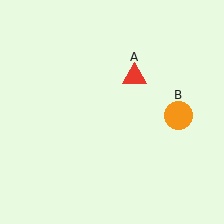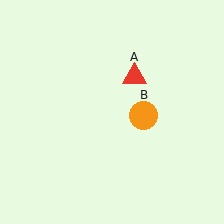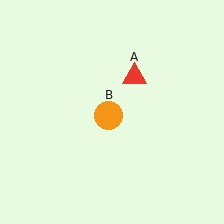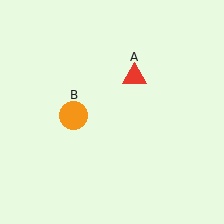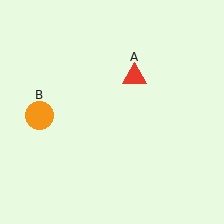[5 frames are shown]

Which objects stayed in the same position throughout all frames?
Red triangle (object A) remained stationary.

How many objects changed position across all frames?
1 object changed position: orange circle (object B).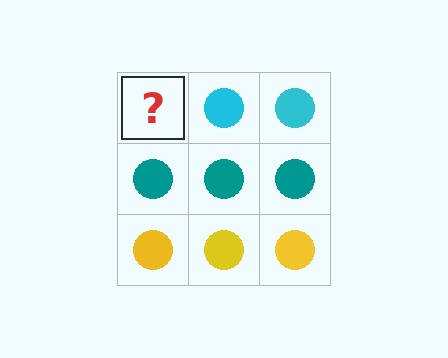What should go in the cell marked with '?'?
The missing cell should contain a cyan circle.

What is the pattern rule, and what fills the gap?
The rule is that each row has a consistent color. The gap should be filled with a cyan circle.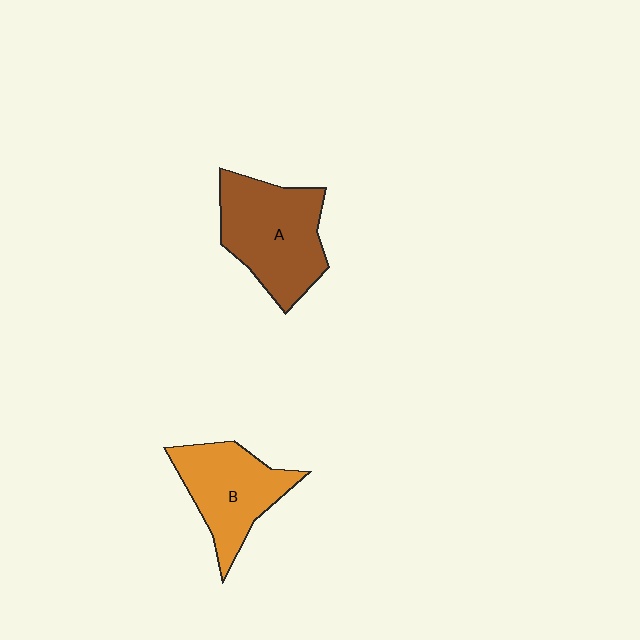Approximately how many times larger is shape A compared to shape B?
Approximately 1.2 times.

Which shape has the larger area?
Shape A (brown).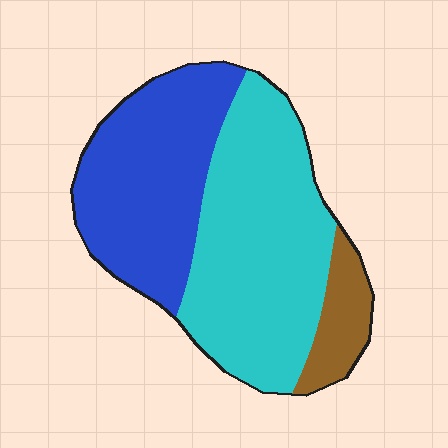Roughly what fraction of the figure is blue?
Blue takes up about two fifths (2/5) of the figure.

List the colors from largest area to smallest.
From largest to smallest: cyan, blue, brown.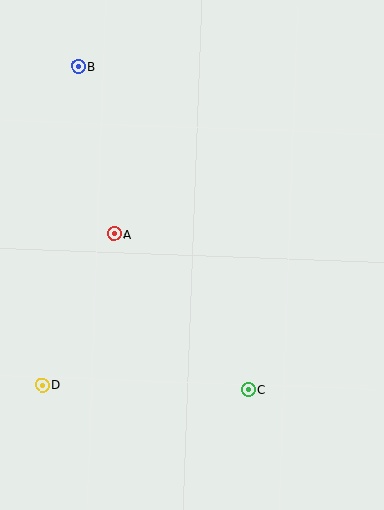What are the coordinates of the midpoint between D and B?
The midpoint between D and B is at (60, 226).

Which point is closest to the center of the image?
Point A at (114, 234) is closest to the center.